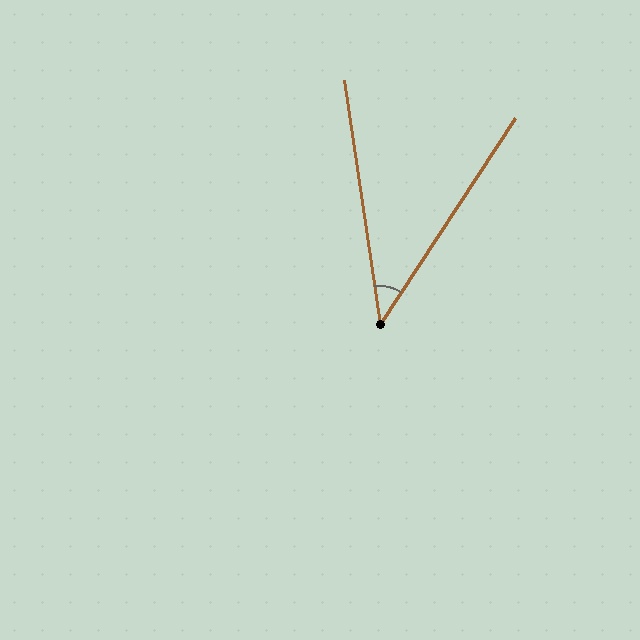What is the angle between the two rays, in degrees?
Approximately 42 degrees.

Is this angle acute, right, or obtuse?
It is acute.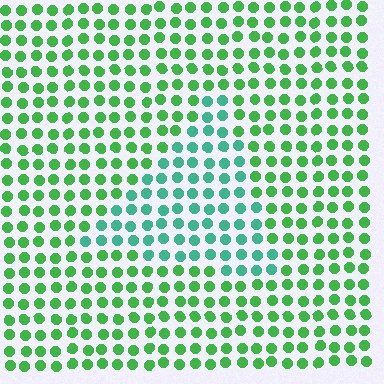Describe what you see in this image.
The image is filled with small green elements in a uniform arrangement. A triangle-shaped region is visible where the elements are tinted to a slightly different hue, forming a subtle color boundary.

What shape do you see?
I see a triangle.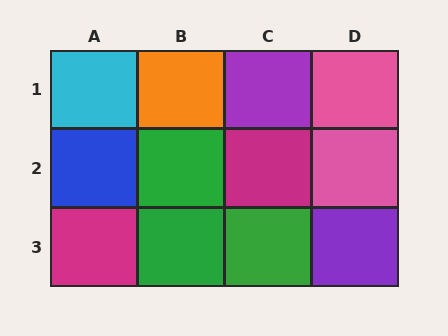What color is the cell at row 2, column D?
Pink.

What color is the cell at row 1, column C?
Purple.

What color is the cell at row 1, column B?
Orange.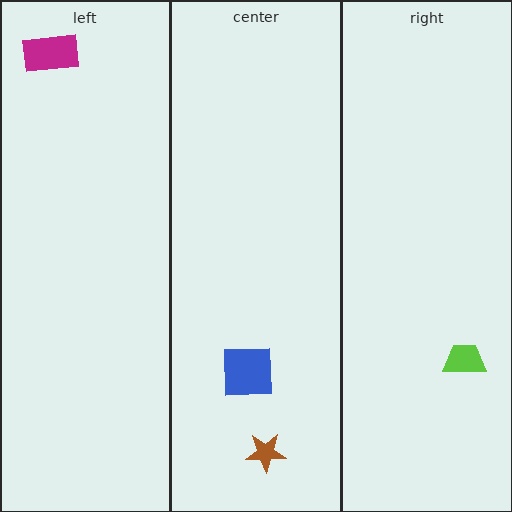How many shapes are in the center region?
2.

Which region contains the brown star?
The center region.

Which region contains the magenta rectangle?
The left region.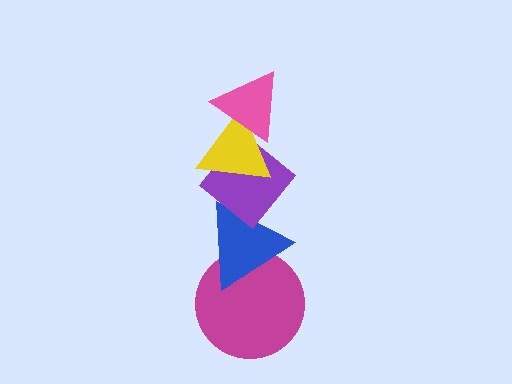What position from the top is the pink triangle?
The pink triangle is 1st from the top.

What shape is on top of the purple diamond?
The yellow triangle is on top of the purple diamond.